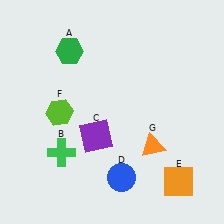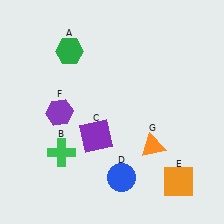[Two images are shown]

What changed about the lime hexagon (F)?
In Image 1, F is lime. In Image 2, it changed to purple.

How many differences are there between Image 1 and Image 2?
There is 1 difference between the two images.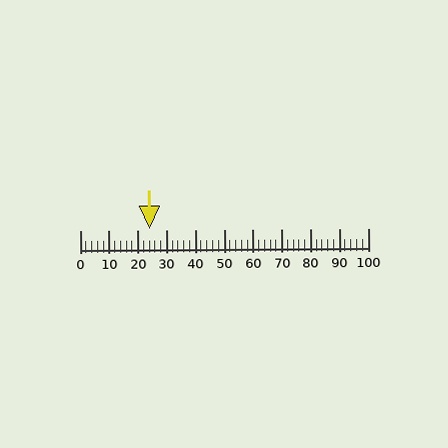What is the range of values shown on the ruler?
The ruler shows values from 0 to 100.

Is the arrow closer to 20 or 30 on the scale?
The arrow is closer to 20.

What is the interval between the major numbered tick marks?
The major tick marks are spaced 10 units apart.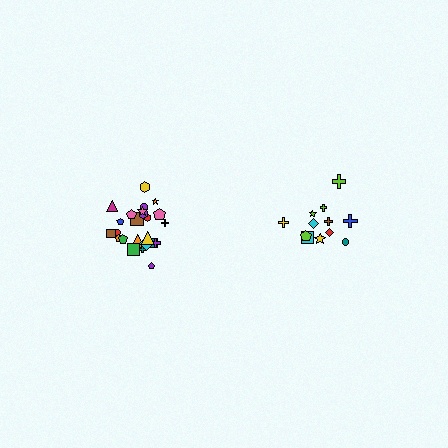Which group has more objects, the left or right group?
The left group.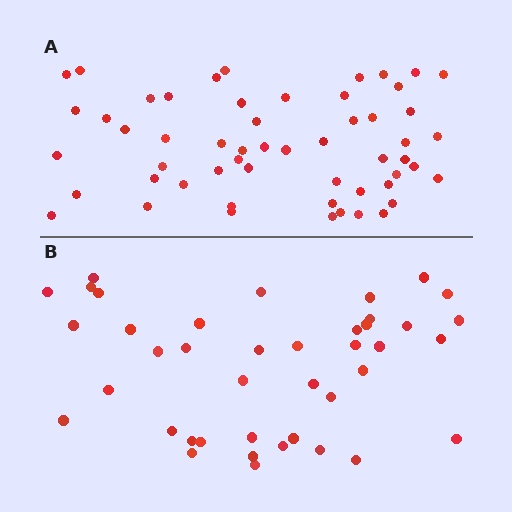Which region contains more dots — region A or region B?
Region A (the top region) has more dots.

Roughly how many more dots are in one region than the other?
Region A has approximately 15 more dots than region B.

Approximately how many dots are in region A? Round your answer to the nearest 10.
About 60 dots. (The exact count is 55, which rounds to 60.)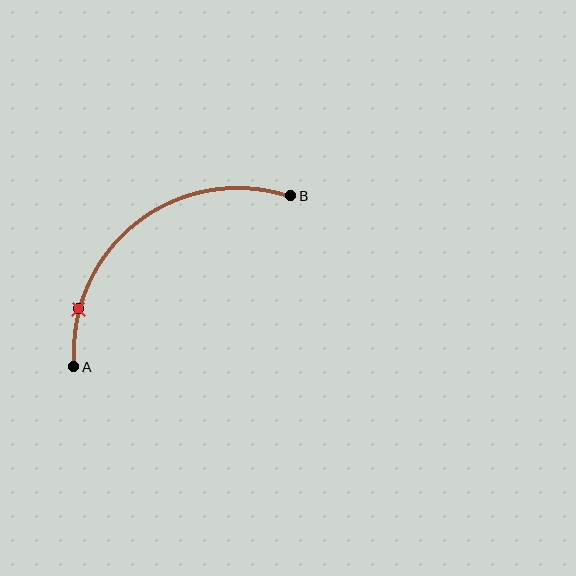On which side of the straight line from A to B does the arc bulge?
The arc bulges above and to the left of the straight line connecting A and B.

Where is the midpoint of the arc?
The arc midpoint is the point on the curve farthest from the straight line joining A and B. It sits above and to the left of that line.